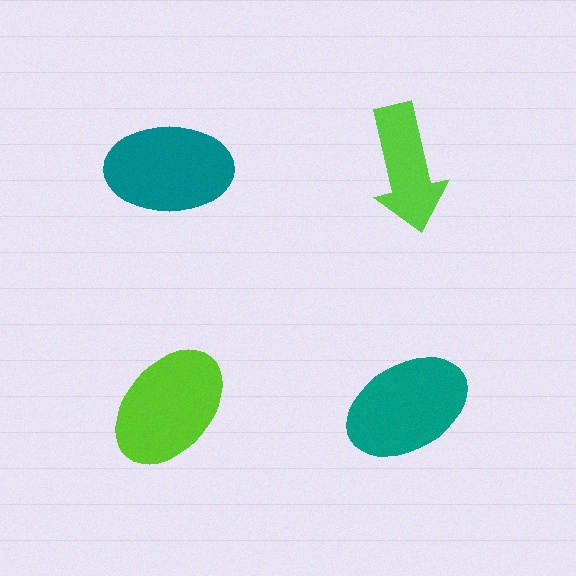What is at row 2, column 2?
A teal ellipse.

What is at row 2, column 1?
A lime ellipse.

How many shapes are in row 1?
2 shapes.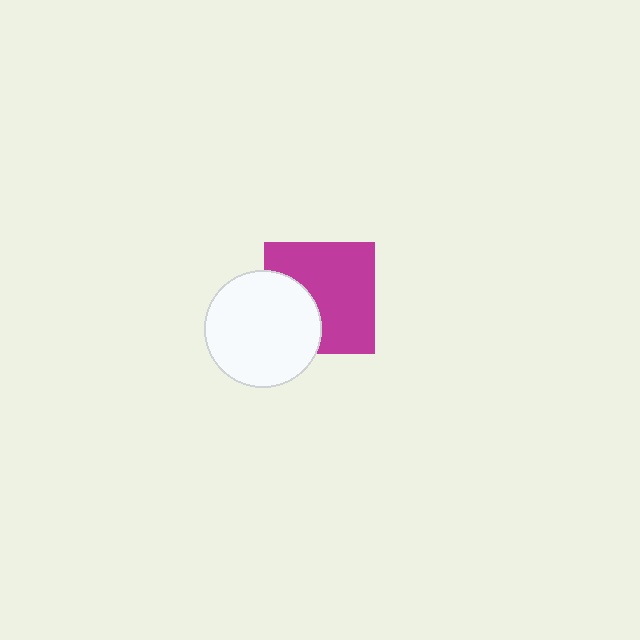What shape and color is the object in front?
The object in front is a white circle.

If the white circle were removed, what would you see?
You would see the complete magenta square.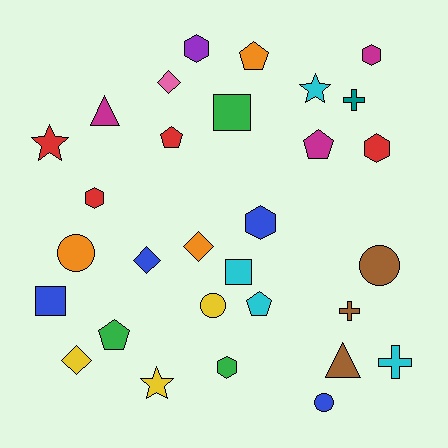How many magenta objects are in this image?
There are 3 magenta objects.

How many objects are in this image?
There are 30 objects.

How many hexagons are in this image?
There are 6 hexagons.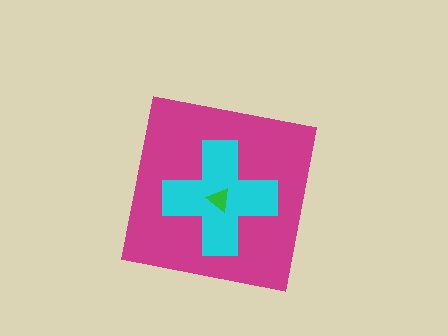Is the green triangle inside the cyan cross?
Yes.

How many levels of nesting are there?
3.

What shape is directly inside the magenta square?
The cyan cross.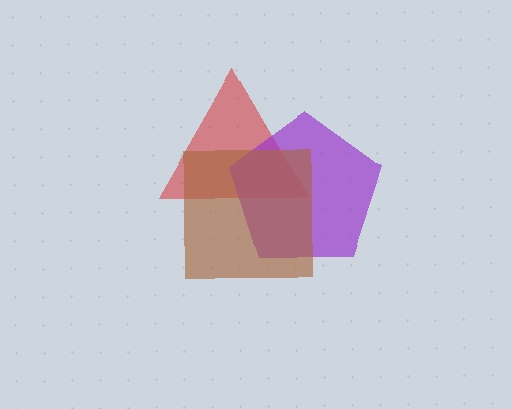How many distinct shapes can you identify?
There are 3 distinct shapes: a red triangle, a purple pentagon, a brown square.